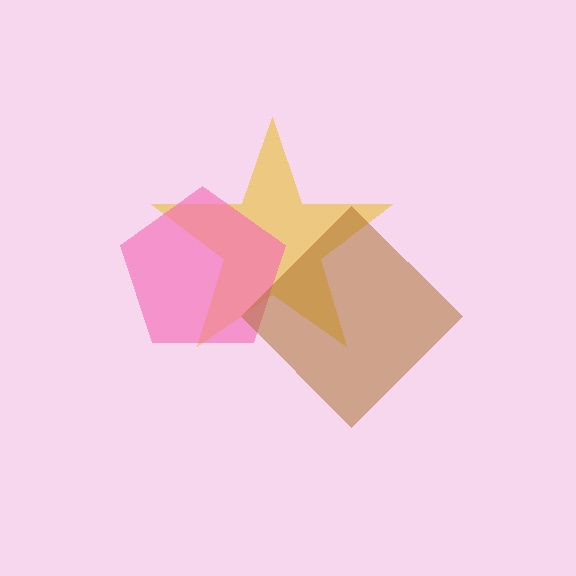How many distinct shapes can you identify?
There are 3 distinct shapes: a yellow star, a pink pentagon, a brown diamond.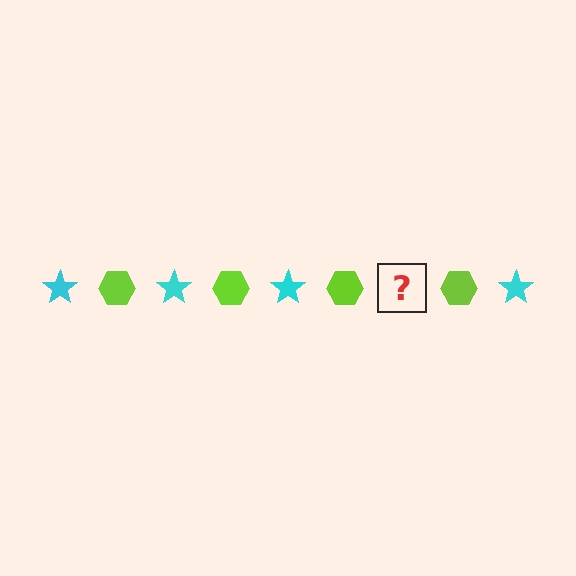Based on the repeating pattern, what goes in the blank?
The blank should be a cyan star.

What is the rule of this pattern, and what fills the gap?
The rule is that the pattern alternates between cyan star and lime hexagon. The gap should be filled with a cyan star.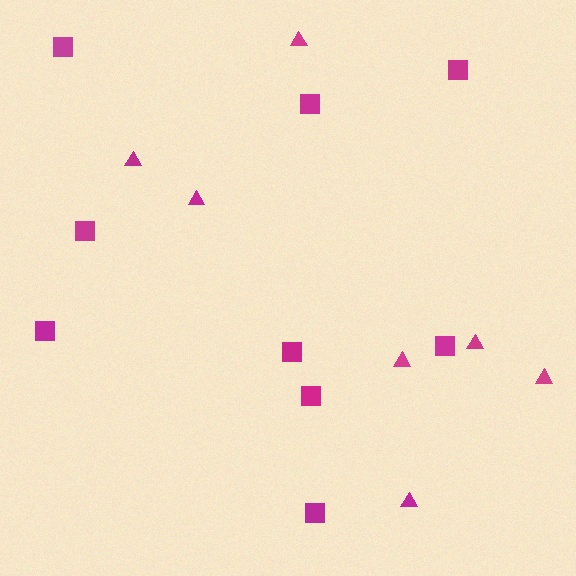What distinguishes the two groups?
There are 2 groups: one group of squares (9) and one group of triangles (7).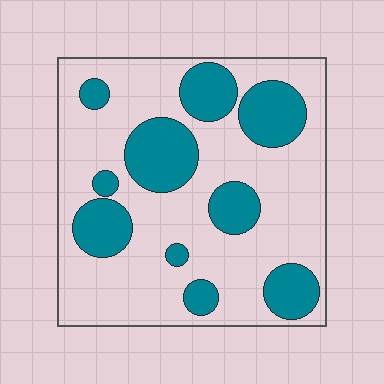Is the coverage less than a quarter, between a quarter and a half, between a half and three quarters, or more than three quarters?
Between a quarter and a half.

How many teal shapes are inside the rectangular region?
10.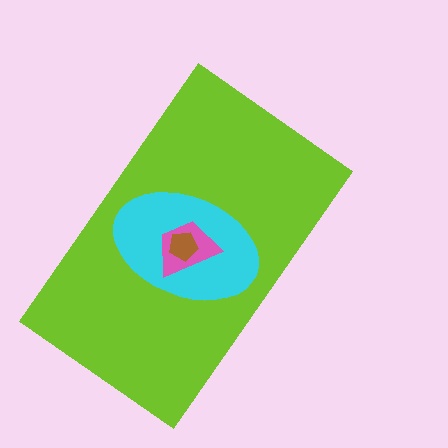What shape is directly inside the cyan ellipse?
The pink trapezoid.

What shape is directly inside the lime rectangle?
The cyan ellipse.